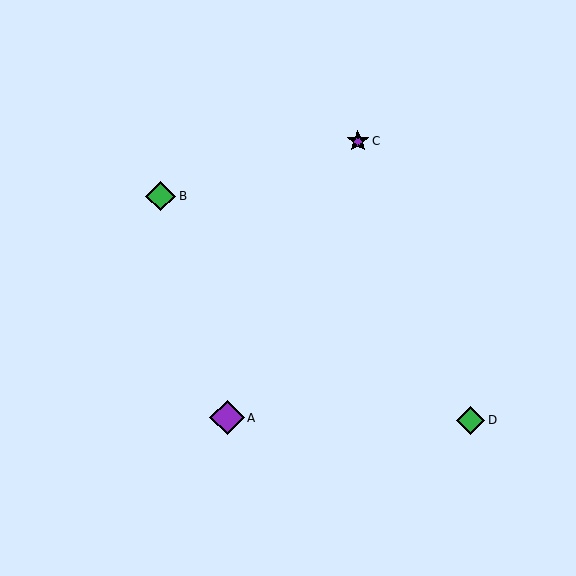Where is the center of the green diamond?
The center of the green diamond is at (471, 420).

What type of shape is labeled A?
Shape A is a purple diamond.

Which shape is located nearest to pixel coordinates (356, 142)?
The purple star (labeled C) at (358, 141) is nearest to that location.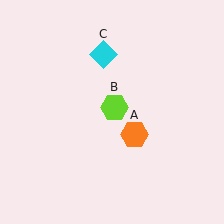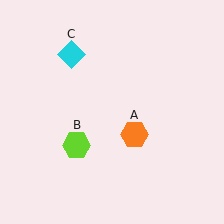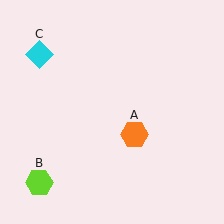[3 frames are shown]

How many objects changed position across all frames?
2 objects changed position: lime hexagon (object B), cyan diamond (object C).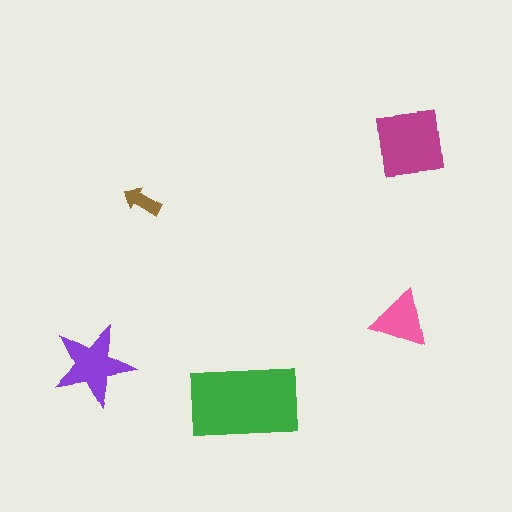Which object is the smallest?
The brown arrow.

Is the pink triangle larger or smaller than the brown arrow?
Larger.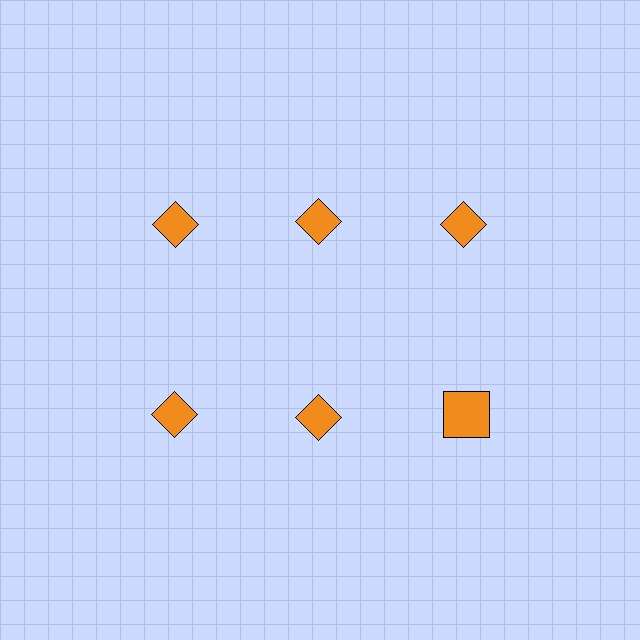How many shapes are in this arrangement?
There are 6 shapes arranged in a grid pattern.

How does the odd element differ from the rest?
It has a different shape: square instead of diamond.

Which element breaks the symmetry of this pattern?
The orange square in the second row, center column breaks the symmetry. All other shapes are orange diamonds.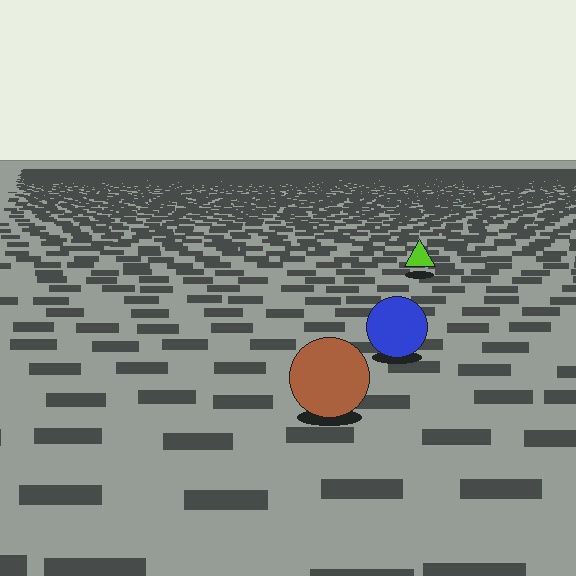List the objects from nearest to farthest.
From nearest to farthest: the brown circle, the blue circle, the lime triangle.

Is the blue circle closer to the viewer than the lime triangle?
Yes. The blue circle is closer — you can tell from the texture gradient: the ground texture is coarser near it.